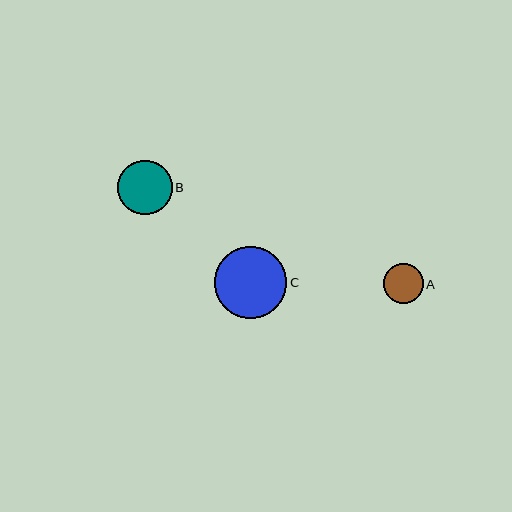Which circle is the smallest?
Circle A is the smallest with a size of approximately 40 pixels.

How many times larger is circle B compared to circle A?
Circle B is approximately 1.4 times the size of circle A.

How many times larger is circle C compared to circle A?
Circle C is approximately 1.8 times the size of circle A.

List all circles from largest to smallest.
From largest to smallest: C, B, A.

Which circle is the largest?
Circle C is the largest with a size of approximately 72 pixels.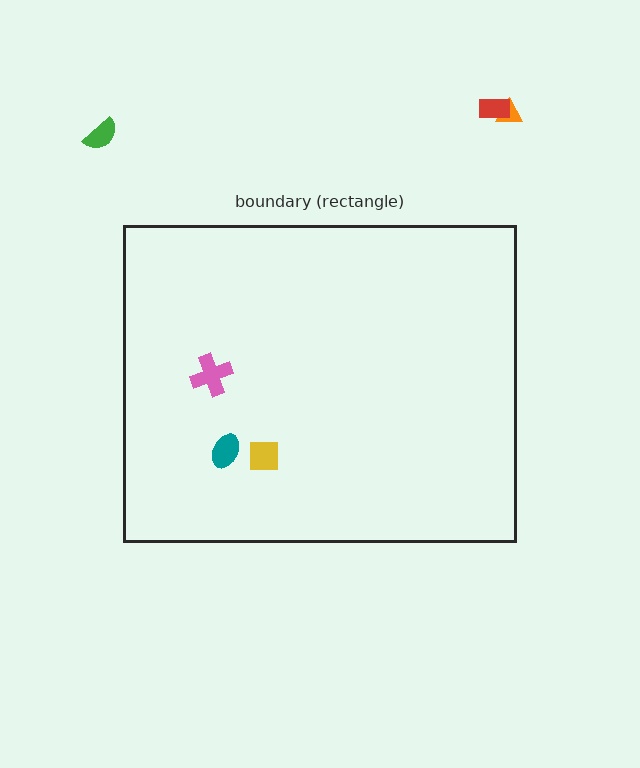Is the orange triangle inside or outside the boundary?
Outside.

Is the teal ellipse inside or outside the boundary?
Inside.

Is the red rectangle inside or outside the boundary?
Outside.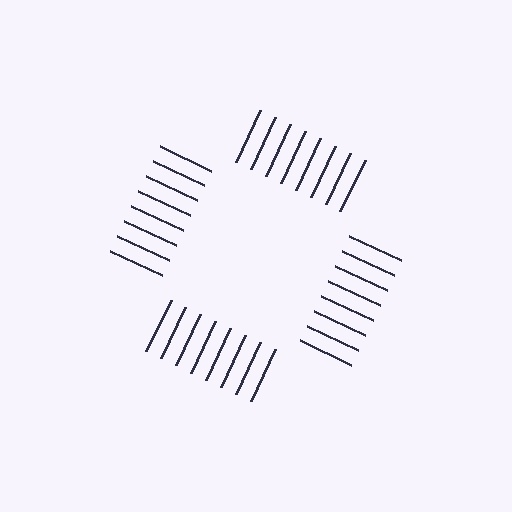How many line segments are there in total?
32 — 8 along each of the 4 edges.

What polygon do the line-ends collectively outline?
An illusory square — the line segments terminate on its edges but no continuous stroke is drawn.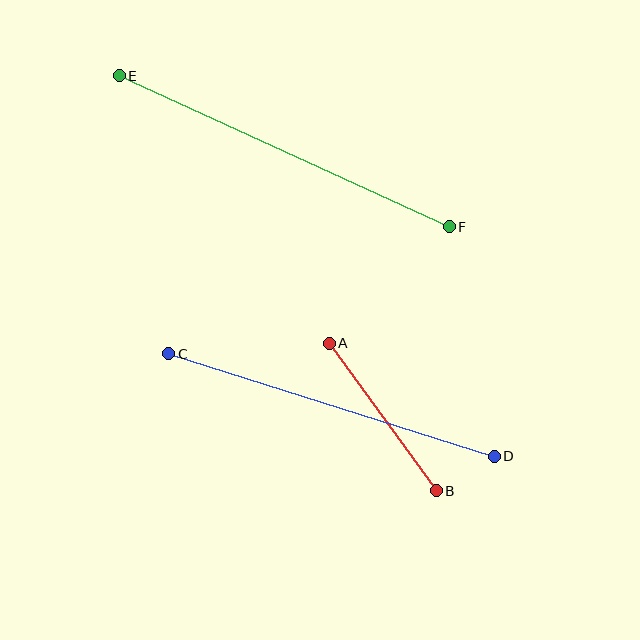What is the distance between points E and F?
The distance is approximately 363 pixels.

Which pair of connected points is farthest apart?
Points E and F are farthest apart.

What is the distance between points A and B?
The distance is approximately 182 pixels.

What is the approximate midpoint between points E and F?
The midpoint is at approximately (284, 151) pixels.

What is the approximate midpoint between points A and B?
The midpoint is at approximately (383, 417) pixels.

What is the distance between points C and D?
The distance is approximately 342 pixels.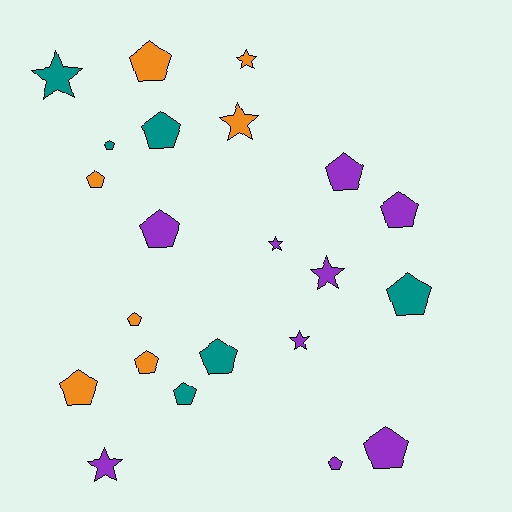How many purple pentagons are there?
There are 5 purple pentagons.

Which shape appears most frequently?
Pentagon, with 15 objects.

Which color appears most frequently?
Purple, with 9 objects.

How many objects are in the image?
There are 22 objects.